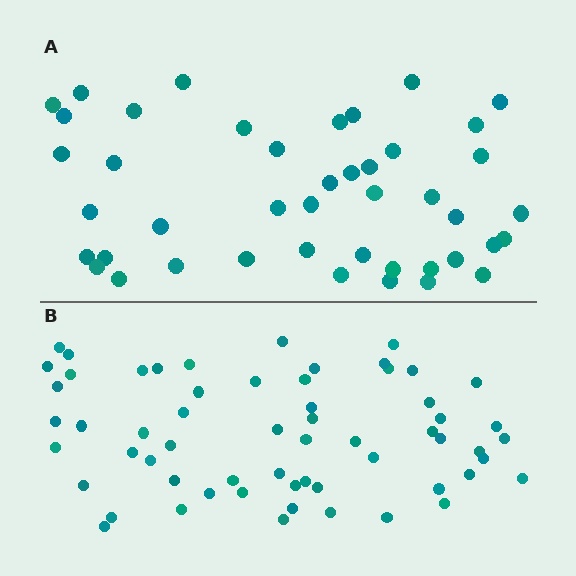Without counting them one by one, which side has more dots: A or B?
Region B (the bottom region) has more dots.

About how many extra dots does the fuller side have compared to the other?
Region B has approximately 15 more dots than region A.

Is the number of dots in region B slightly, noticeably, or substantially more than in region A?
Region B has noticeably more, but not dramatically so. The ratio is roughly 1.4 to 1.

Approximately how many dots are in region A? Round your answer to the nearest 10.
About 40 dots. (The exact count is 44, which rounds to 40.)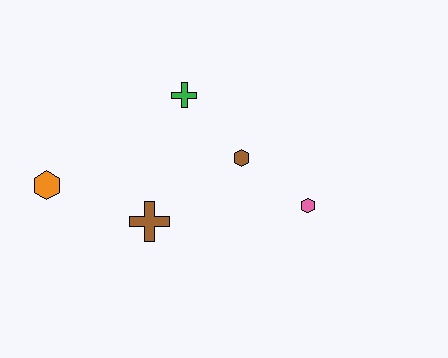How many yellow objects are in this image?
There are no yellow objects.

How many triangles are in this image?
There are no triangles.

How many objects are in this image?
There are 5 objects.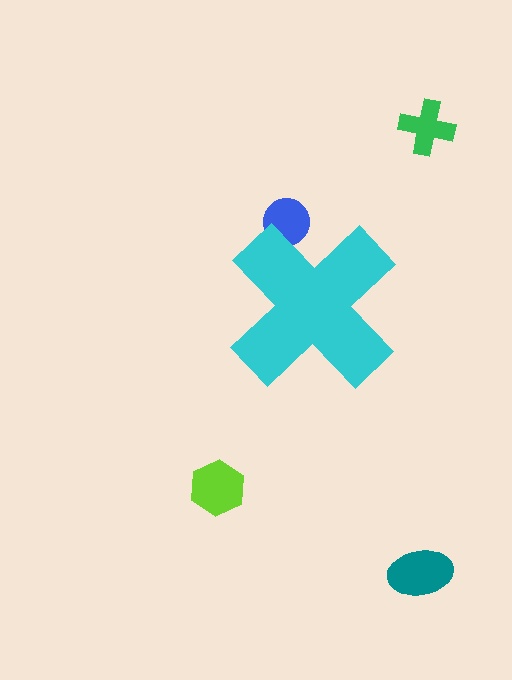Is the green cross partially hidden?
No, the green cross is fully visible.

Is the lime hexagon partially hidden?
No, the lime hexagon is fully visible.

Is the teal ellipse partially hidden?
No, the teal ellipse is fully visible.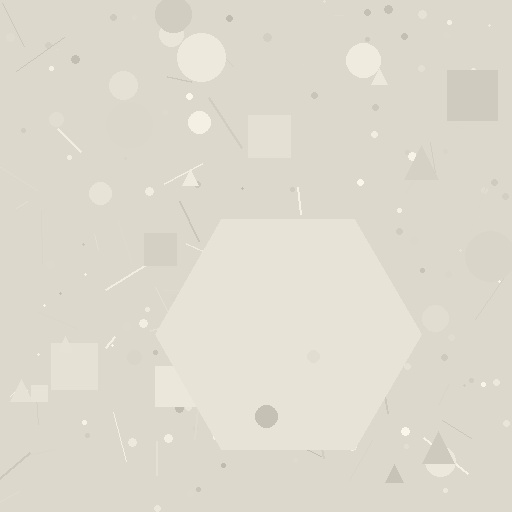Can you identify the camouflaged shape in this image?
The camouflaged shape is a hexagon.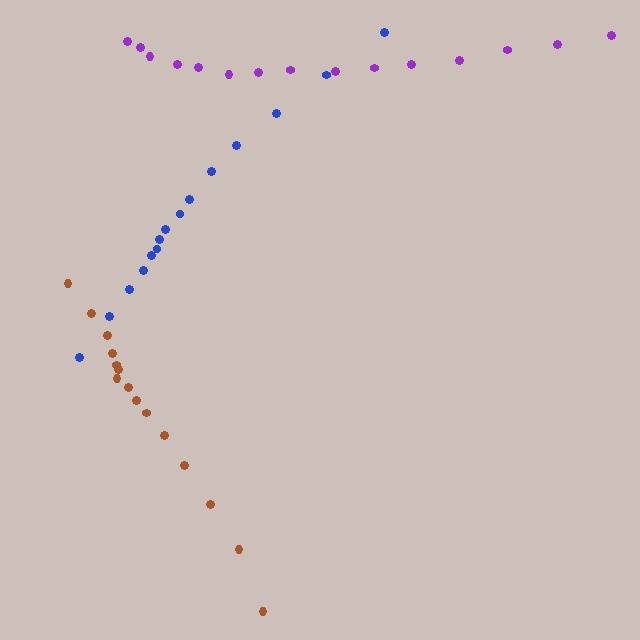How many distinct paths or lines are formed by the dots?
There are 3 distinct paths.